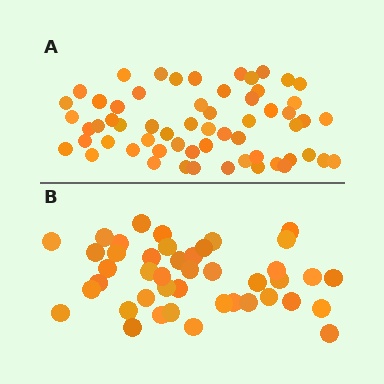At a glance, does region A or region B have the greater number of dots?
Region A (the top region) has more dots.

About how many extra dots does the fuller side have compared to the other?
Region A has approximately 15 more dots than region B.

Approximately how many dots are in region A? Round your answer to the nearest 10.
About 60 dots.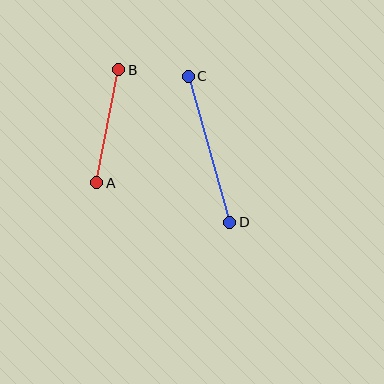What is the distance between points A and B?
The distance is approximately 116 pixels.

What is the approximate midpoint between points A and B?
The midpoint is at approximately (108, 126) pixels.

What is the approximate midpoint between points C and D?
The midpoint is at approximately (209, 149) pixels.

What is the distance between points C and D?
The distance is approximately 152 pixels.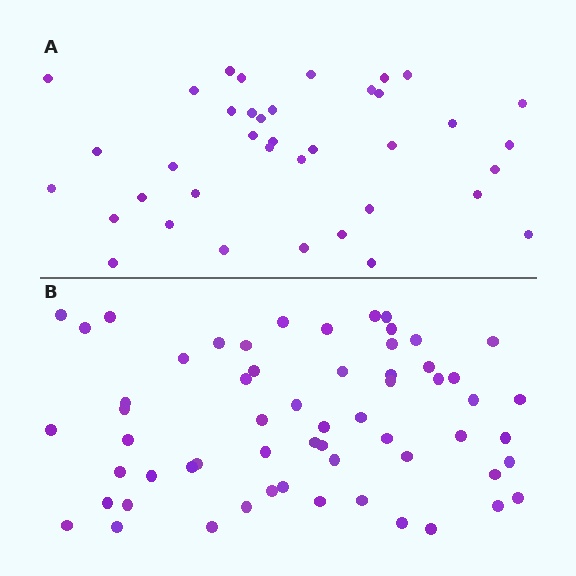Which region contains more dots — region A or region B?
Region B (the bottom region) has more dots.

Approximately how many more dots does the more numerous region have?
Region B has approximately 20 more dots than region A.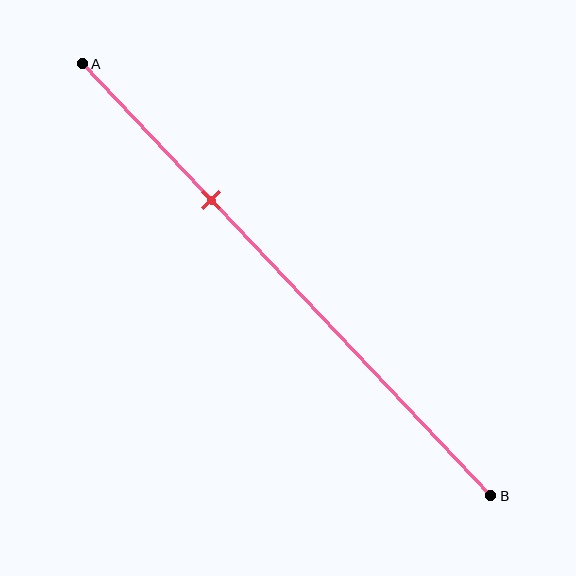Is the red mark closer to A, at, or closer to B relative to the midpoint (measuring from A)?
The red mark is closer to point A than the midpoint of segment AB.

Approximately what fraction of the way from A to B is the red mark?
The red mark is approximately 30% of the way from A to B.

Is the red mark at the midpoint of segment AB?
No, the mark is at about 30% from A, not at the 50% midpoint.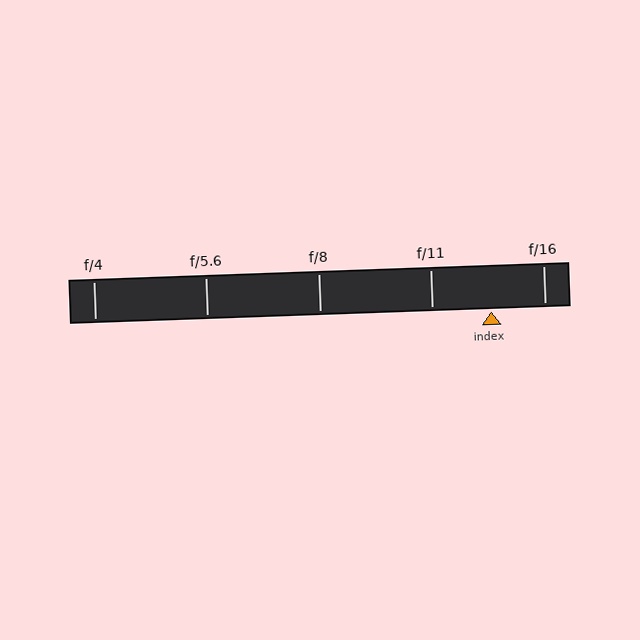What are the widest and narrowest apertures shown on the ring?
The widest aperture shown is f/4 and the narrowest is f/16.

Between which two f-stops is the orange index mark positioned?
The index mark is between f/11 and f/16.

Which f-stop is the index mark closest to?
The index mark is closest to f/16.